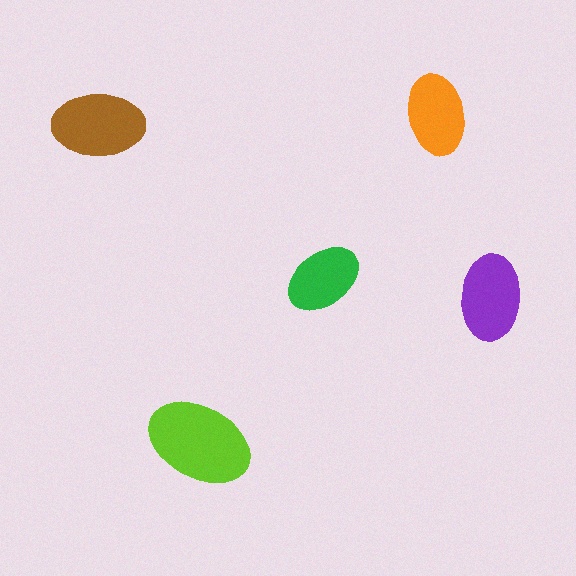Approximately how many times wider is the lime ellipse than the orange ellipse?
About 1.5 times wider.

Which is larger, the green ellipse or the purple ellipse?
The purple one.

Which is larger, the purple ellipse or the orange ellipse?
The purple one.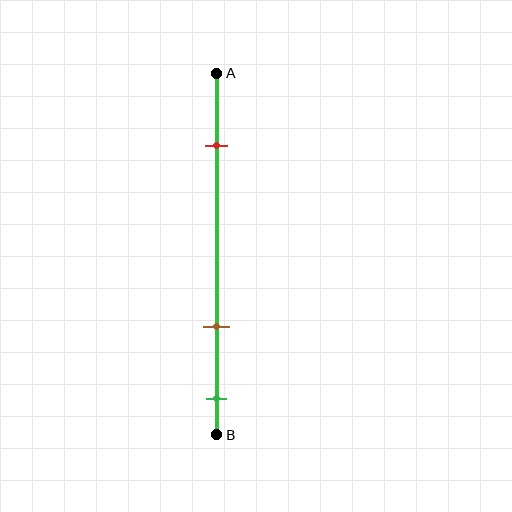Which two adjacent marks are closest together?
The brown and green marks are the closest adjacent pair.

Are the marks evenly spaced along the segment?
No, the marks are not evenly spaced.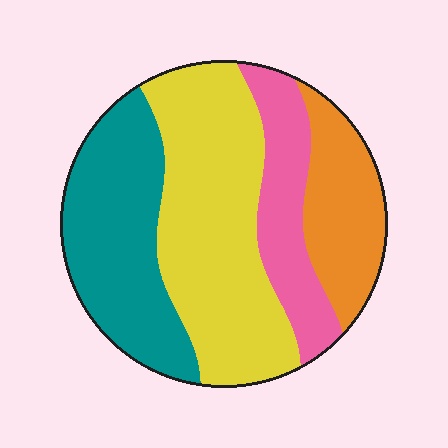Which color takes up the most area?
Yellow, at roughly 40%.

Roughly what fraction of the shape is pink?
Pink takes up about one sixth (1/6) of the shape.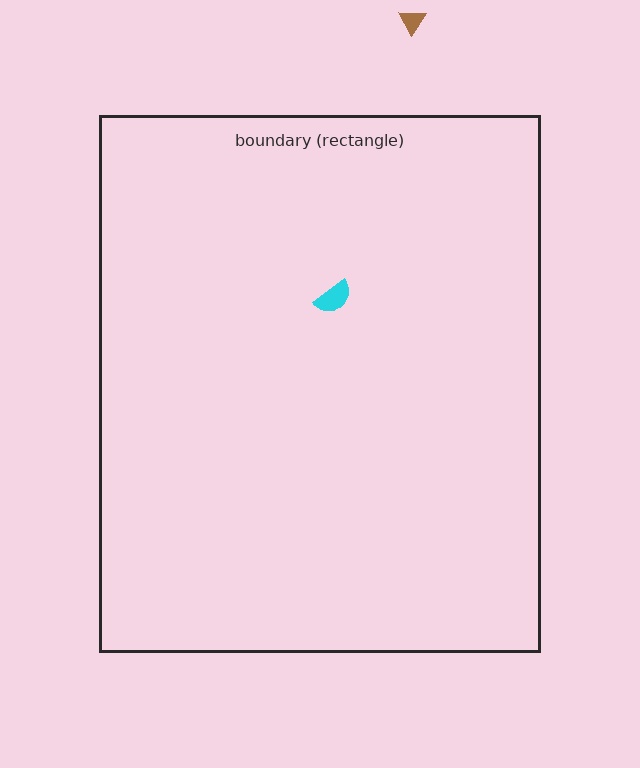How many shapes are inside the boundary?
1 inside, 1 outside.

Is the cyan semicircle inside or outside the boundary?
Inside.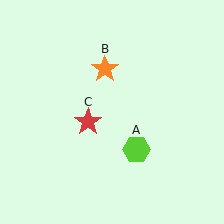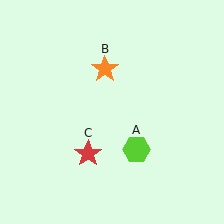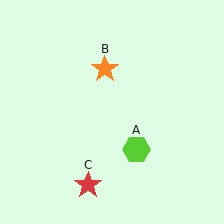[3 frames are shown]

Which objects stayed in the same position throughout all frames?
Lime hexagon (object A) and orange star (object B) remained stationary.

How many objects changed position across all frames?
1 object changed position: red star (object C).